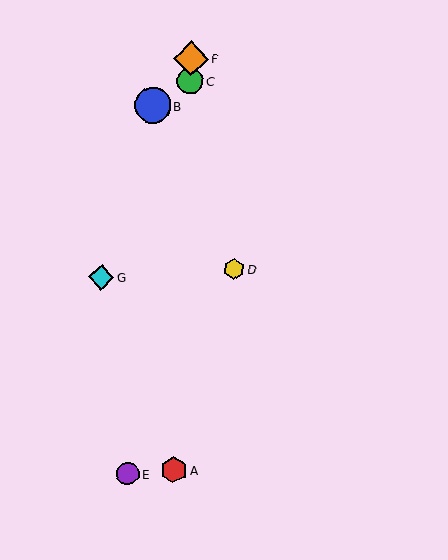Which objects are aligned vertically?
Objects A, C, F are aligned vertically.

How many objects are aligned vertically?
3 objects (A, C, F) are aligned vertically.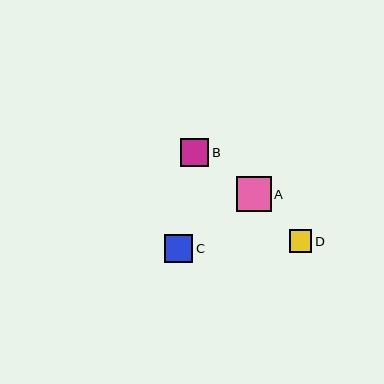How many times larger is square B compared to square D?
Square B is approximately 1.2 times the size of square D.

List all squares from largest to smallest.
From largest to smallest: A, C, B, D.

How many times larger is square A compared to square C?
Square A is approximately 1.2 times the size of square C.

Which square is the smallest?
Square D is the smallest with a size of approximately 22 pixels.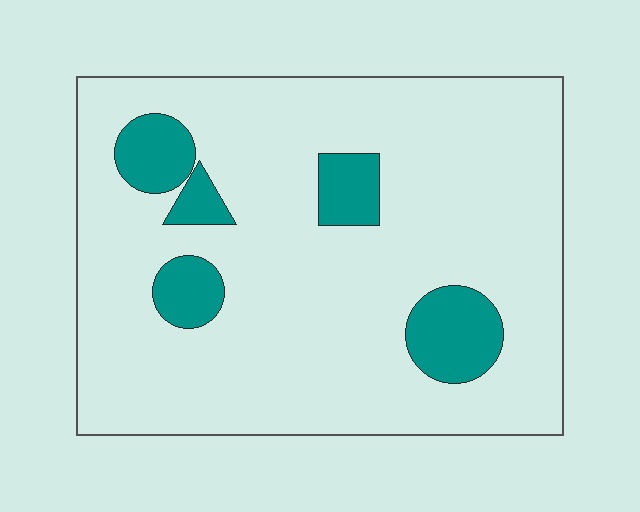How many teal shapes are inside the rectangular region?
5.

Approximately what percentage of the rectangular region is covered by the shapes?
Approximately 15%.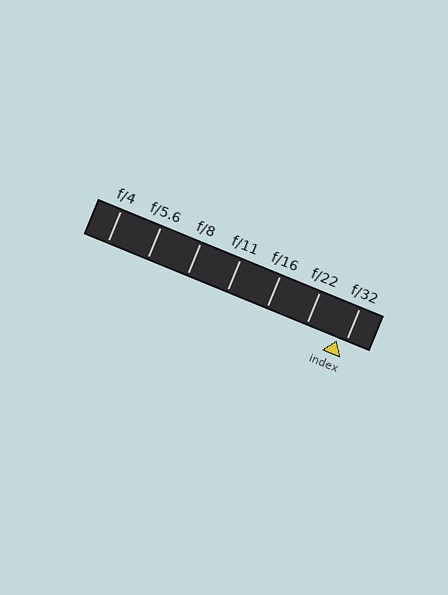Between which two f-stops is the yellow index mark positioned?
The index mark is between f/22 and f/32.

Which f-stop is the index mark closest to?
The index mark is closest to f/32.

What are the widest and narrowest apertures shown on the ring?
The widest aperture shown is f/4 and the narrowest is f/32.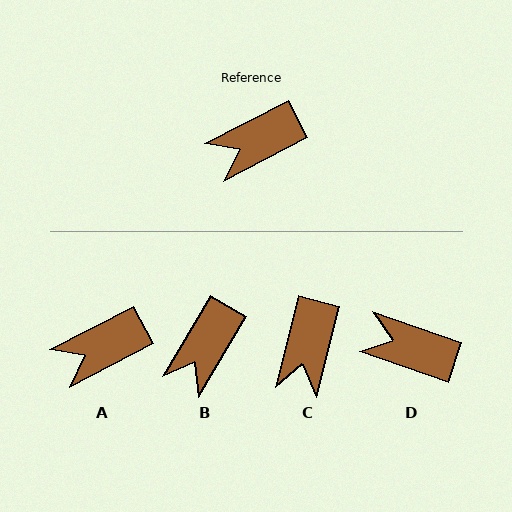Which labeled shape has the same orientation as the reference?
A.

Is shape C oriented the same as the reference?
No, it is off by about 49 degrees.